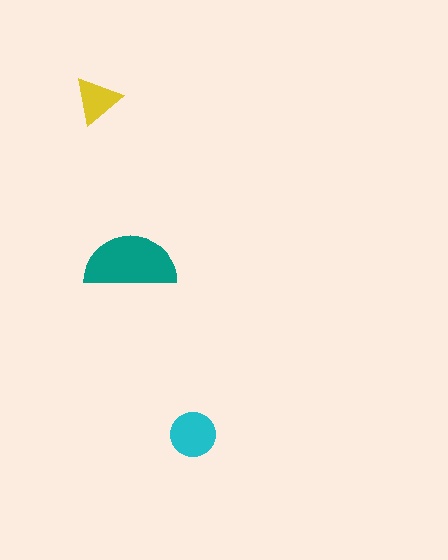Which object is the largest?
The teal semicircle.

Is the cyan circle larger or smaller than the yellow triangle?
Larger.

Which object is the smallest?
The yellow triangle.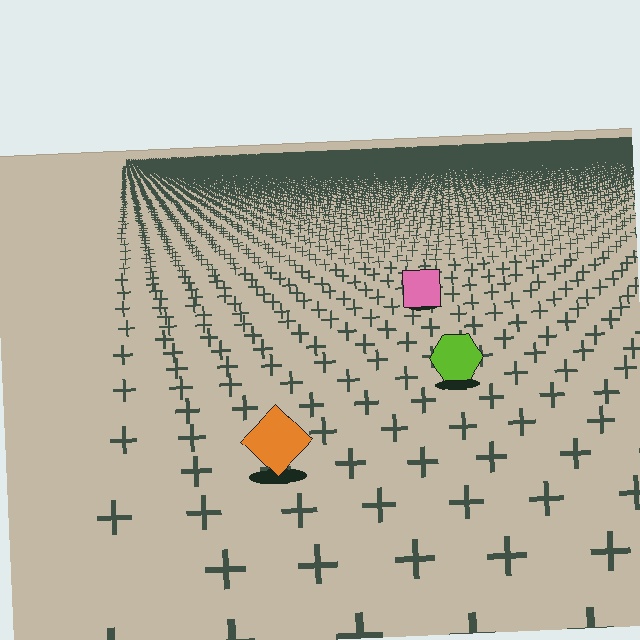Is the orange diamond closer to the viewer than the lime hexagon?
Yes. The orange diamond is closer — you can tell from the texture gradient: the ground texture is coarser near it.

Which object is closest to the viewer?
The orange diamond is closest. The texture marks near it are larger and more spread out.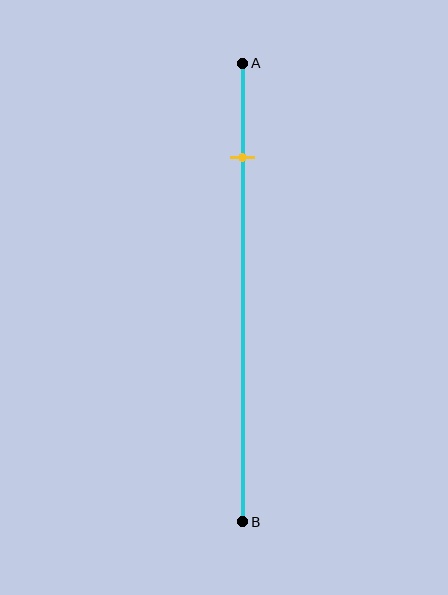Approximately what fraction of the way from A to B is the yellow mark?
The yellow mark is approximately 20% of the way from A to B.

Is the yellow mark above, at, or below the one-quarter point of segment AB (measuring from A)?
The yellow mark is above the one-quarter point of segment AB.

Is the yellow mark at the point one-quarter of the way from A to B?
No, the mark is at about 20% from A, not at the 25% one-quarter point.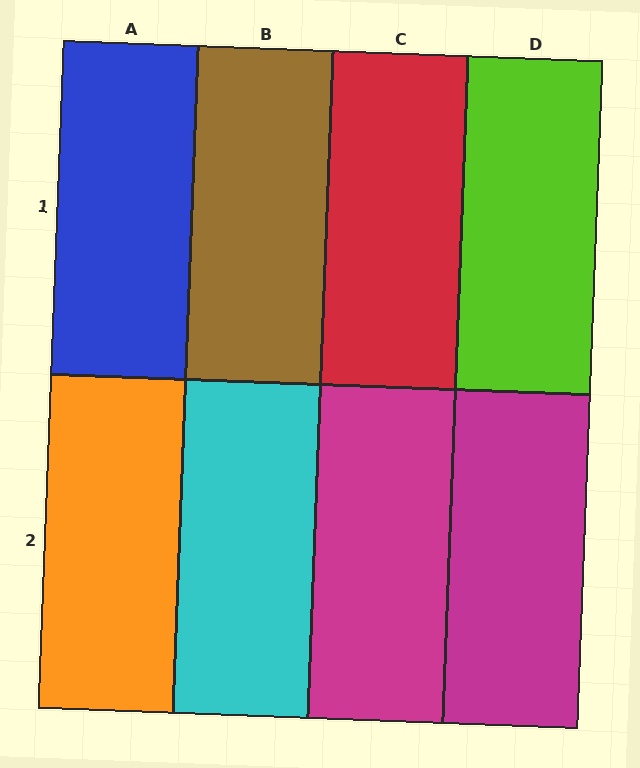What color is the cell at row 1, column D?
Lime.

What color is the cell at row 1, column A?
Blue.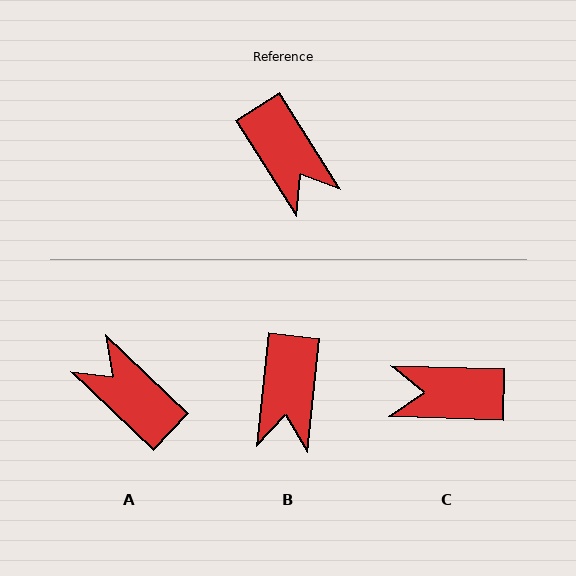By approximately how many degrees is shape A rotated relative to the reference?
Approximately 166 degrees clockwise.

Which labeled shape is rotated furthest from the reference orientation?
A, about 166 degrees away.